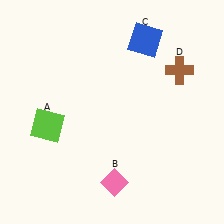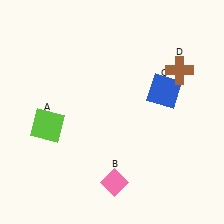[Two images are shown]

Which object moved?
The blue square (C) moved down.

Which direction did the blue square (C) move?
The blue square (C) moved down.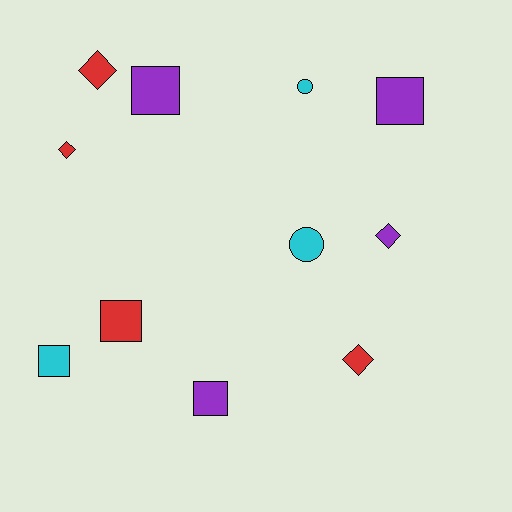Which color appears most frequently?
Red, with 4 objects.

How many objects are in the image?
There are 11 objects.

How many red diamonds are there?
There are 3 red diamonds.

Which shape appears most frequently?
Square, with 5 objects.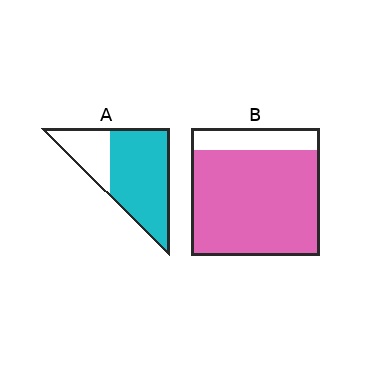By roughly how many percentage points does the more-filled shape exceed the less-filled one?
By roughly 10 percentage points (B over A).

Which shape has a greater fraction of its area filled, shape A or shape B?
Shape B.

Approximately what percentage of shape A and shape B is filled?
A is approximately 70% and B is approximately 85%.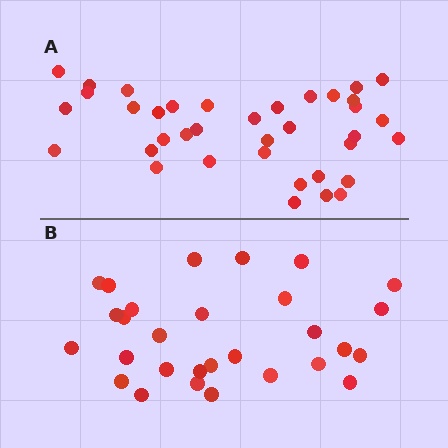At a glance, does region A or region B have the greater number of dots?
Region A (the top region) has more dots.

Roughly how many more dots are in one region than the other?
Region A has roughly 8 or so more dots than region B.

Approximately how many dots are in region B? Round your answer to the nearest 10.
About 30 dots. (The exact count is 29, which rounds to 30.)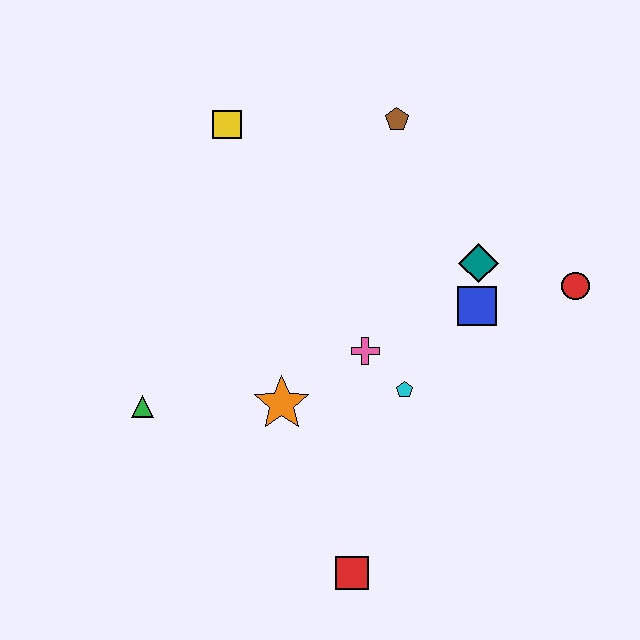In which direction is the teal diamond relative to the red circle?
The teal diamond is to the left of the red circle.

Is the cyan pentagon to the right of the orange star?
Yes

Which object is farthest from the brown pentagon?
The red square is farthest from the brown pentagon.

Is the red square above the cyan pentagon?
No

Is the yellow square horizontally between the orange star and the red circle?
No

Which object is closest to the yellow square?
The brown pentagon is closest to the yellow square.